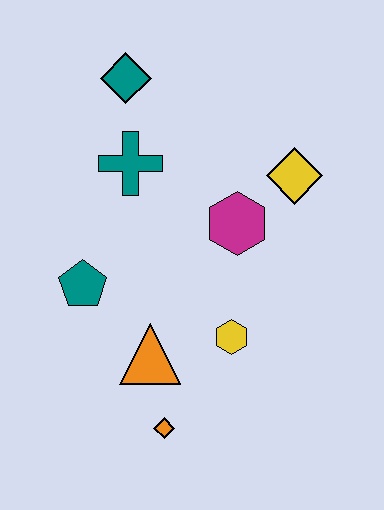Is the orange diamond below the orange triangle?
Yes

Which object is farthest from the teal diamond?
The orange diamond is farthest from the teal diamond.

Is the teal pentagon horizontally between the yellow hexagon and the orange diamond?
No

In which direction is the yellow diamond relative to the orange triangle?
The yellow diamond is above the orange triangle.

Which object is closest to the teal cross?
The teal diamond is closest to the teal cross.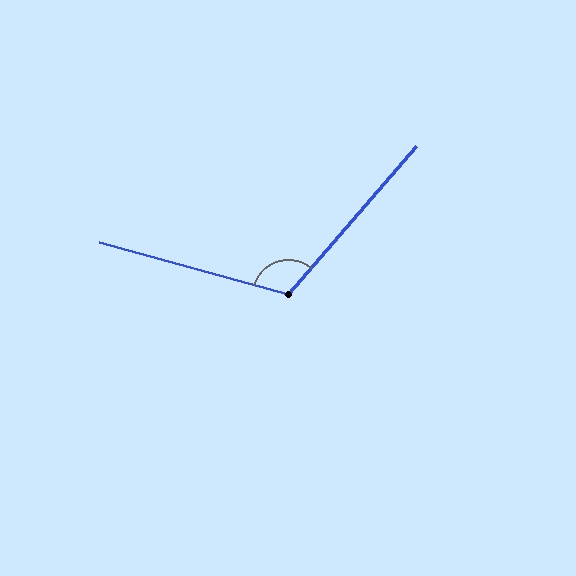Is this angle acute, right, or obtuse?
It is obtuse.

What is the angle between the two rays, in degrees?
Approximately 115 degrees.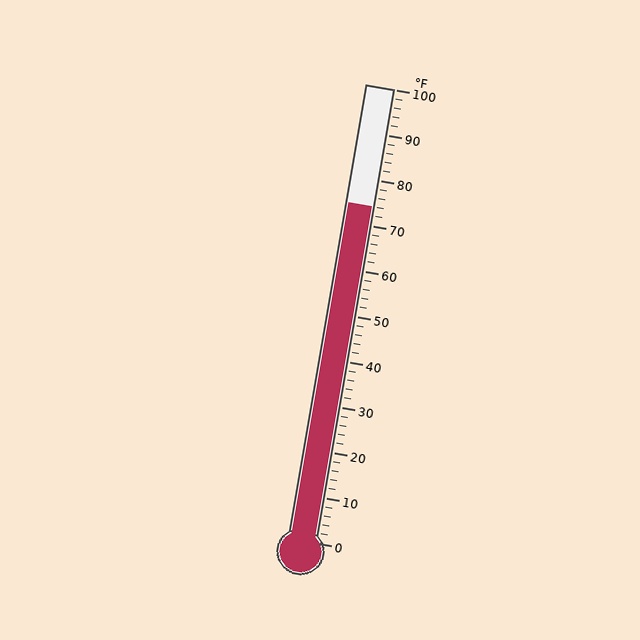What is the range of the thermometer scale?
The thermometer scale ranges from 0°F to 100°F.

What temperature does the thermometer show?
The thermometer shows approximately 74°F.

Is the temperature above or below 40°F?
The temperature is above 40°F.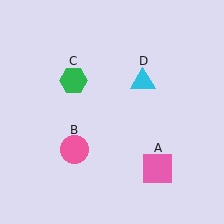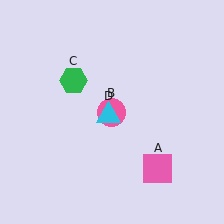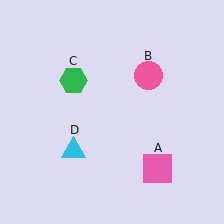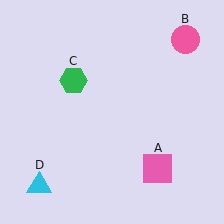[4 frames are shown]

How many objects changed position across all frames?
2 objects changed position: pink circle (object B), cyan triangle (object D).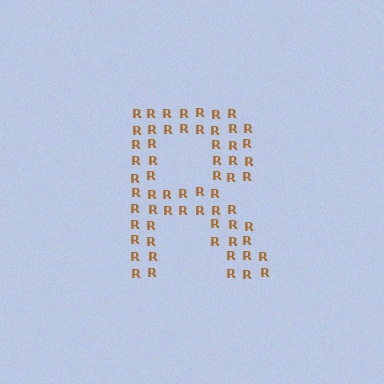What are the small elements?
The small elements are letter R's.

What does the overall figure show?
The overall figure shows the letter R.